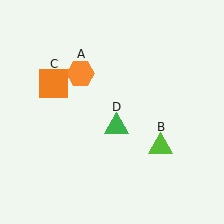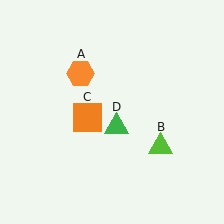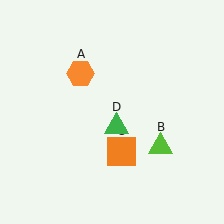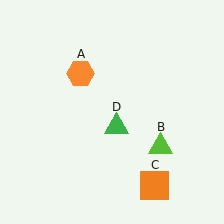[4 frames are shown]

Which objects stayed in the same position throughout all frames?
Orange hexagon (object A) and lime triangle (object B) and green triangle (object D) remained stationary.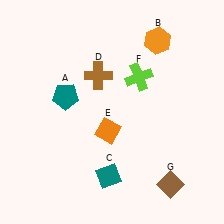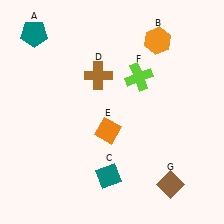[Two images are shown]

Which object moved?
The teal pentagon (A) moved up.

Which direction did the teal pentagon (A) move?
The teal pentagon (A) moved up.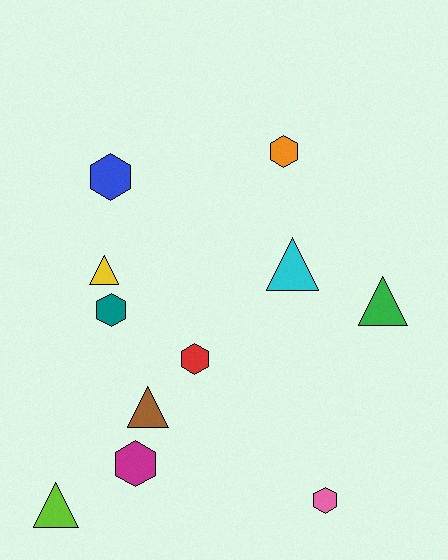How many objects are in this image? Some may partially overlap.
There are 11 objects.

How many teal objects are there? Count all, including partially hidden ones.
There is 1 teal object.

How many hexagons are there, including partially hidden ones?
There are 6 hexagons.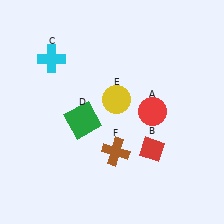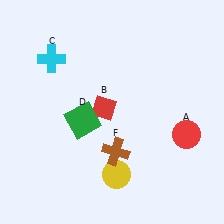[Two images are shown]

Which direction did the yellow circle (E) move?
The yellow circle (E) moved down.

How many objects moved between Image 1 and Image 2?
3 objects moved between the two images.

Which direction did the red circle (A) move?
The red circle (A) moved right.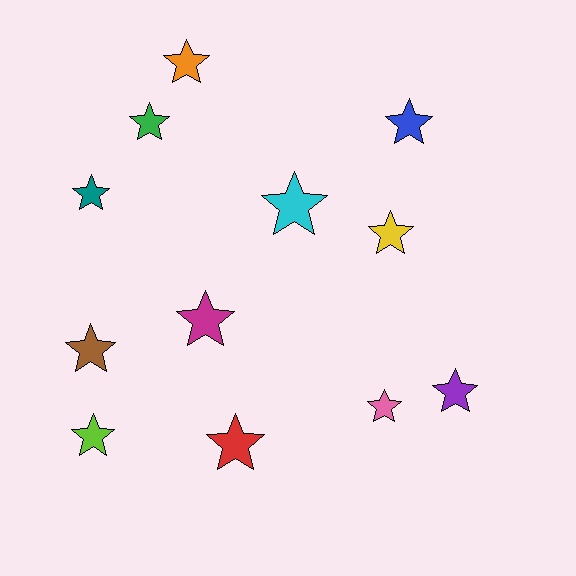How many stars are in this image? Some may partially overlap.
There are 12 stars.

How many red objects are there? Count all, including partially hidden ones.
There is 1 red object.